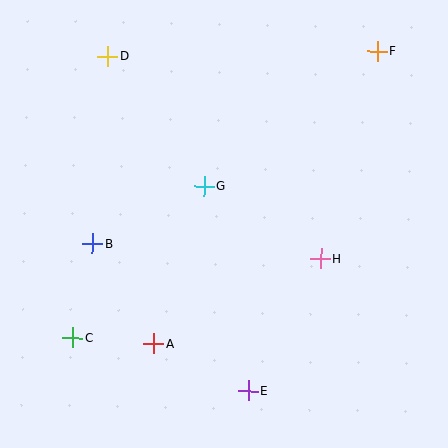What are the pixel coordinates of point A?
Point A is at (154, 344).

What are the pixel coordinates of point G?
Point G is at (204, 186).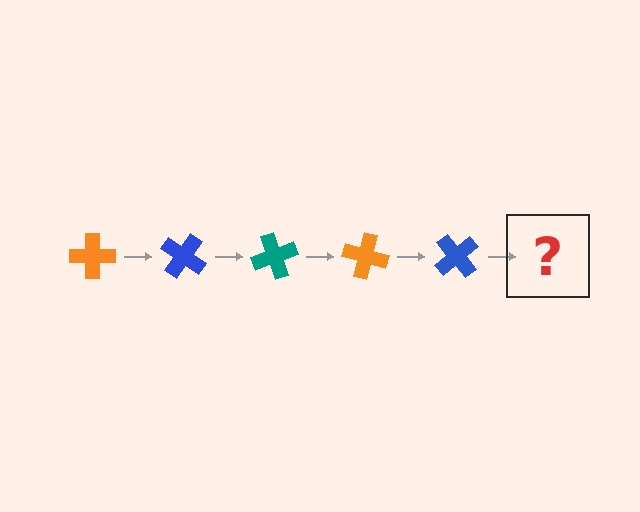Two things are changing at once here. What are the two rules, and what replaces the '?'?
The two rules are that it rotates 35 degrees each step and the color cycles through orange, blue, and teal. The '?' should be a teal cross, rotated 175 degrees from the start.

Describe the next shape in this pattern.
It should be a teal cross, rotated 175 degrees from the start.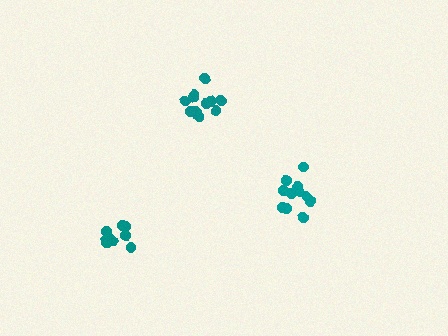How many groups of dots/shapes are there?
There are 3 groups.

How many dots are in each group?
Group 1: 10 dots, Group 2: 12 dots, Group 3: 12 dots (34 total).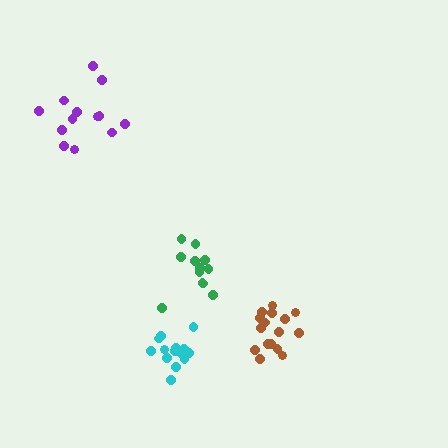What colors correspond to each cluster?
The clusters are colored: green, cyan, brown, purple.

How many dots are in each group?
Group 1: 12 dots, Group 2: 14 dots, Group 3: 16 dots, Group 4: 13 dots (55 total).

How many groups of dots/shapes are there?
There are 4 groups.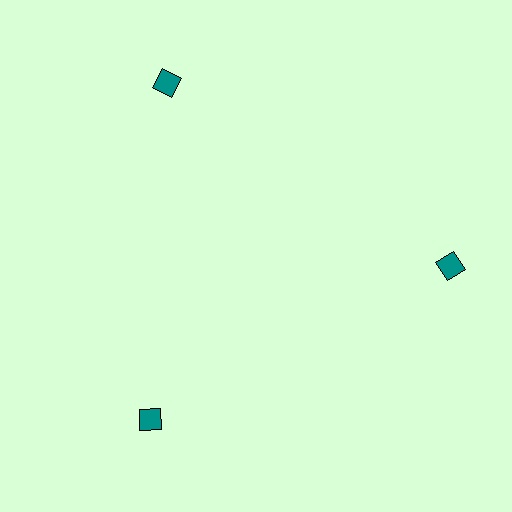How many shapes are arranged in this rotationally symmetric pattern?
There are 3 shapes, arranged in 3 groups of 1.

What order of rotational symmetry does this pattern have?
This pattern has 3-fold rotational symmetry.